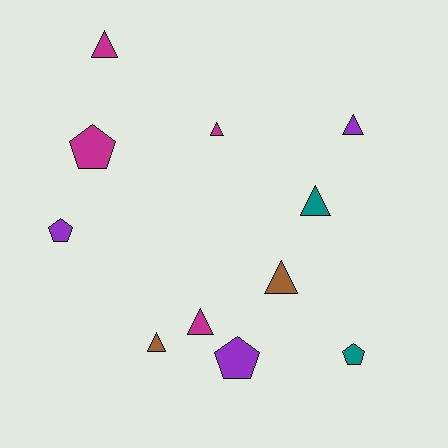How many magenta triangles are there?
There are 3 magenta triangles.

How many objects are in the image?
There are 11 objects.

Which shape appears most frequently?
Triangle, with 7 objects.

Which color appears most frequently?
Magenta, with 4 objects.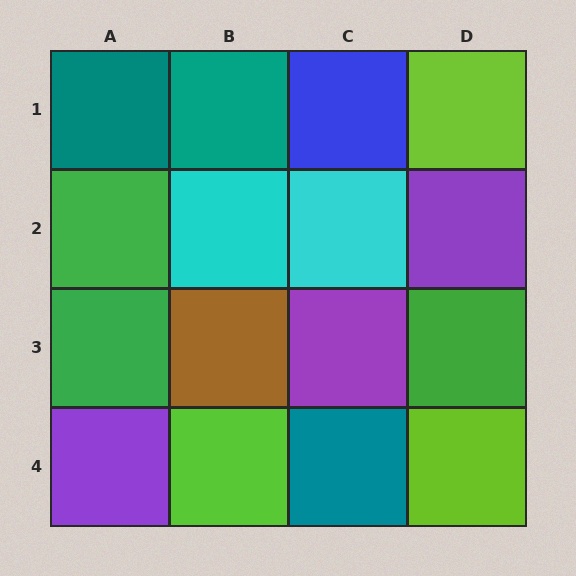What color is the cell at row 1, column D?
Lime.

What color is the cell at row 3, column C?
Purple.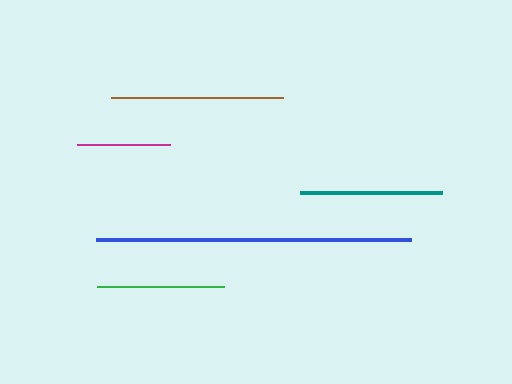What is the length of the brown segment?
The brown segment is approximately 172 pixels long.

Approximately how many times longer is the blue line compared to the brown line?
The blue line is approximately 1.8 times the length of the brown line.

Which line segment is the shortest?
The magenta line is the shortest at approximately 93 pixels.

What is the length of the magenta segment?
The magenta segment is approximately 93 pixels long.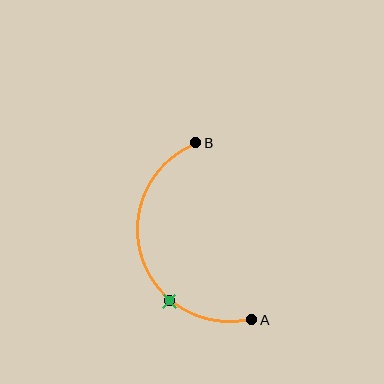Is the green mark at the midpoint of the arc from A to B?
No. The green mark lies on the arc but is closer to endpoint A. The arc midpoint would be at the point on the curve equidistant along the arc from both A and B.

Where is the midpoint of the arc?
The arc midpoint is the point on the curve farthest from the straight line joining A and B. It sits to the left of that line.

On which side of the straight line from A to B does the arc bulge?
The arc bulges to the left of the straight line connecting A and B.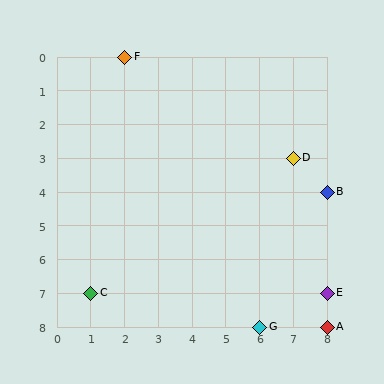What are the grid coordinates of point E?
Point E is at grid coordinates (8, 7).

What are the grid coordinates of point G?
Point G is at grid coordinates (6, 8).